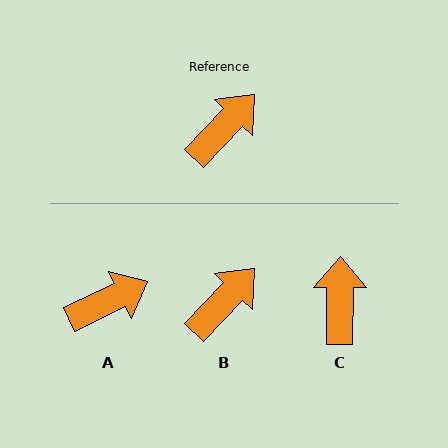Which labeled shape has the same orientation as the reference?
B.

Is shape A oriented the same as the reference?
No, it is off by about 21 degrees.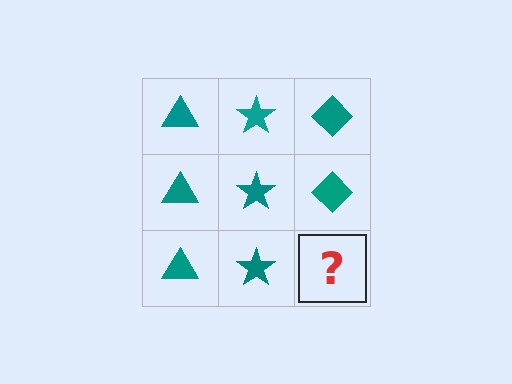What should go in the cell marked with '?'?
The missing cell should contain a teal diamond.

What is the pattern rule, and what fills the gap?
The rule is that each column has a consistent shape. The gap should be filled with a teal diamond.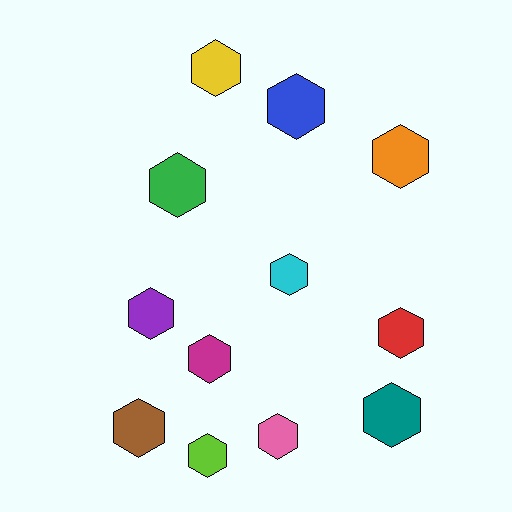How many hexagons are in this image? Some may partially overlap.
There are 12 hexagons.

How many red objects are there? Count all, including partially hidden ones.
There is 1 red object.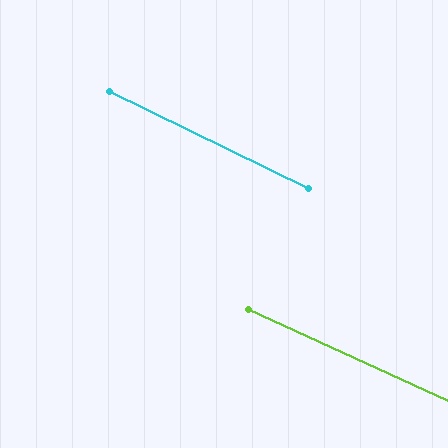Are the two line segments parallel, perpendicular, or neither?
Parallel — their directions differ by only 1.3°.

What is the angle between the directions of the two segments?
Approximately 1 degree.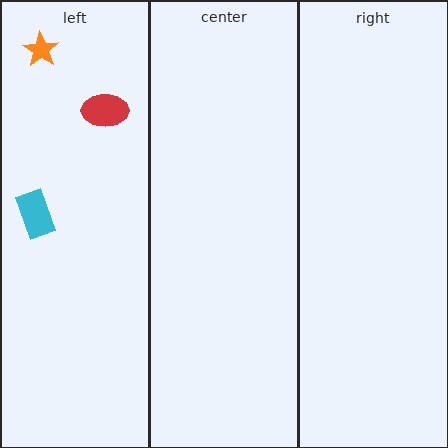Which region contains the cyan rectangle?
The left region.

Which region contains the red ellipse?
The left region.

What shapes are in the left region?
The cyan rectangle, the orange star, the red ellipse.